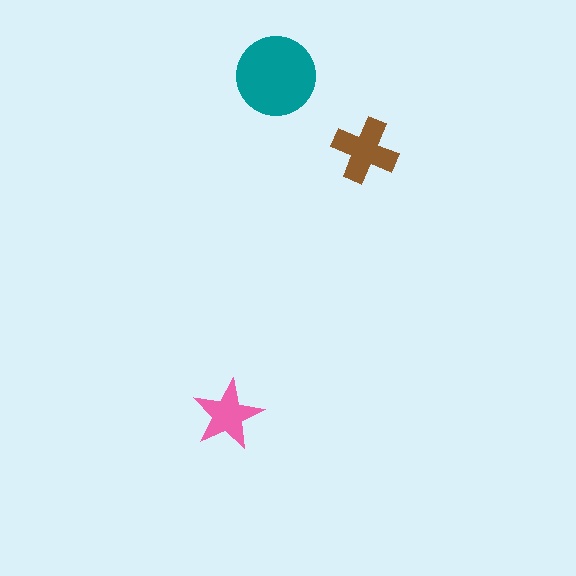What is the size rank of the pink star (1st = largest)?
3rd.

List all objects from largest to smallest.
The teal circle, the brown cross, the pink star.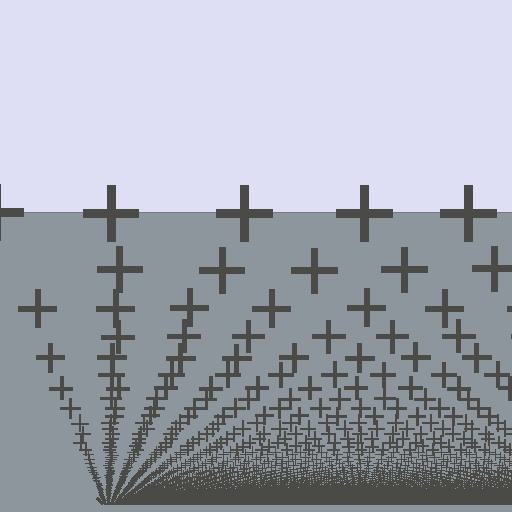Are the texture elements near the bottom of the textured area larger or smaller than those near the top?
Smaller. The gradient is inverted — elements near the bottom are smaller and denser.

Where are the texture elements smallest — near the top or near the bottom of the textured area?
Near the bottom.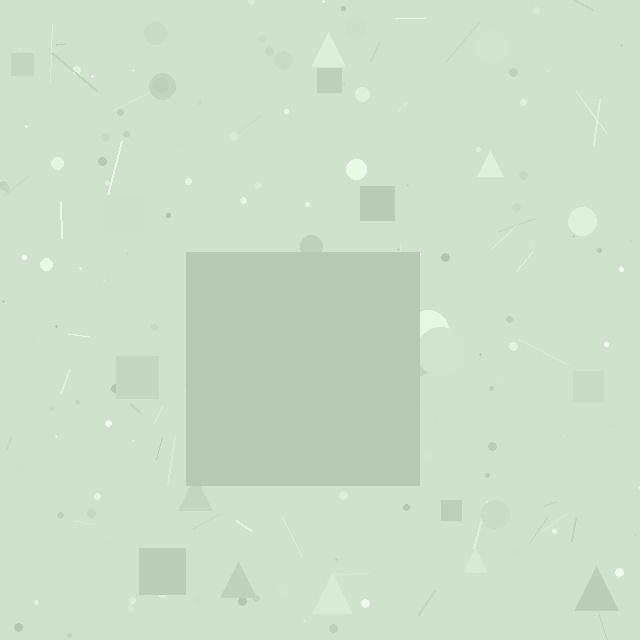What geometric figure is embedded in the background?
A square is embedded in the background.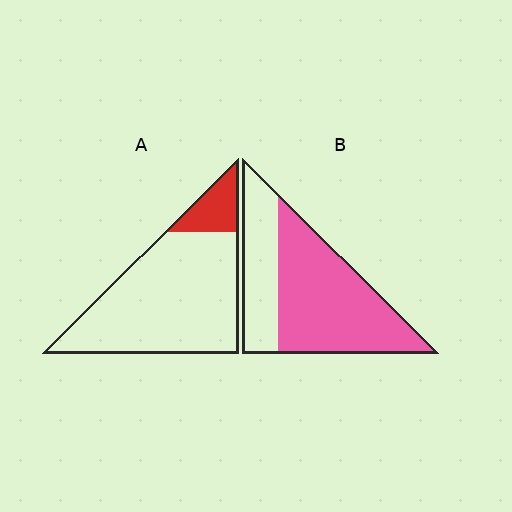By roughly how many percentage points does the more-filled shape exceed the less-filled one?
By roughly 55 percentage points (B over A).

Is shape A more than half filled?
No.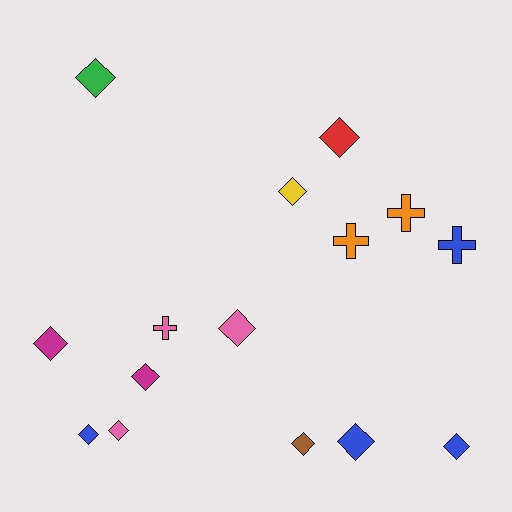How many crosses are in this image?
There are 4 crosses.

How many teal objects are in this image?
There are no teal objects.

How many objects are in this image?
There are 15 objects.